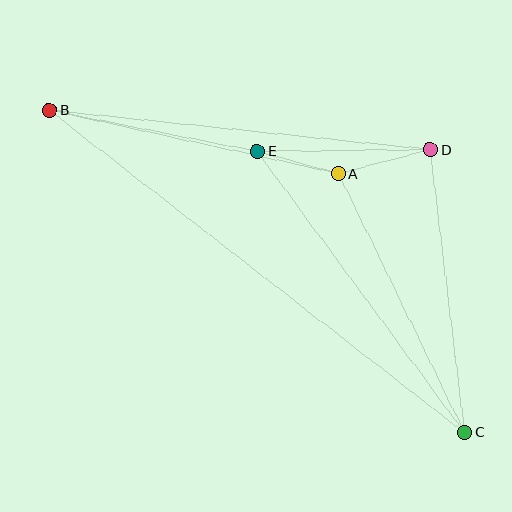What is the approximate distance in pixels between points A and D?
The distance between A and D is approximately 95 pixels.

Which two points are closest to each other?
Points A and E are closest to each other.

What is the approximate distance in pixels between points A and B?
The distance between A and B is approximately 296 pixels.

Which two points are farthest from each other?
Points B and C are farthest from each other.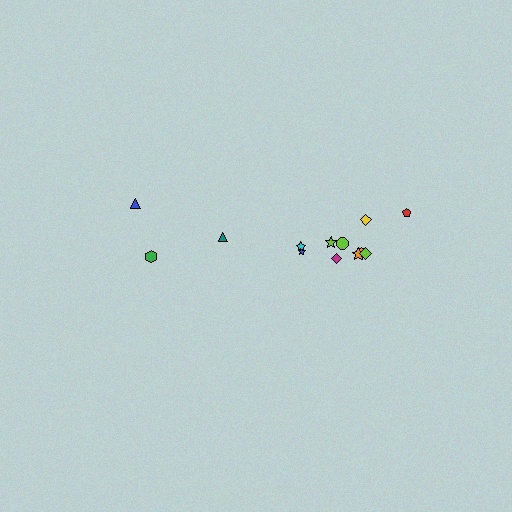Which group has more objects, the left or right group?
The right group.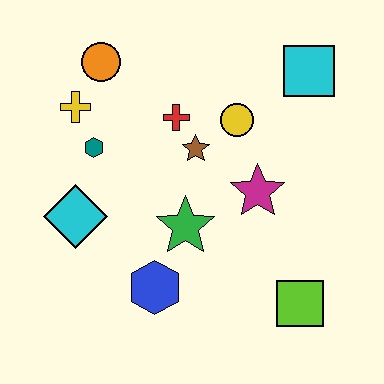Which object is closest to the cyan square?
The yellow circle is closest to the cyan square.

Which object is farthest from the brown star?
The lime square is farthest from the brown star.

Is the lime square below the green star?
Yes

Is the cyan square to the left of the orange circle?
No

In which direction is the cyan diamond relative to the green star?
The cyan diamond is to the left of the green star.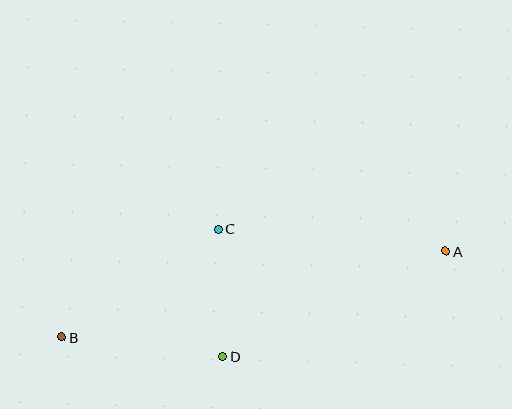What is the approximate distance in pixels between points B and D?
The distance between B and D is approximately 163 pixels.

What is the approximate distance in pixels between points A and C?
The distance between A and C is approximately 228 pixels.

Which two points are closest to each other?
Points C and D are closest to each other.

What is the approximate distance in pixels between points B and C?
The distance between B and C is approximately 191 pixels.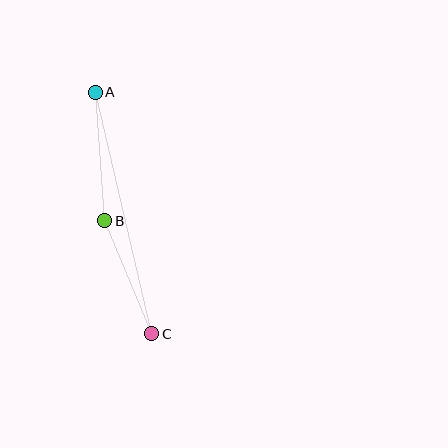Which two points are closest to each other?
Points B and C are closest to each other.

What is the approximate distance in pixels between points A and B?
The distance between A and B is approximately 129 pixels.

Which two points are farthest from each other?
Points A and C are farthest from each other.